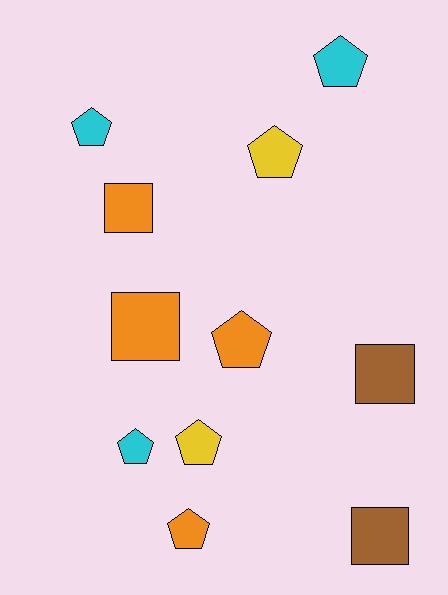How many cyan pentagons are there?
There are 3 cyan pentagons.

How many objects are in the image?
There are 11 objects.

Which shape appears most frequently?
Pentagon, with 7 objects.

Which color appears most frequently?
Orange, with 4 objects.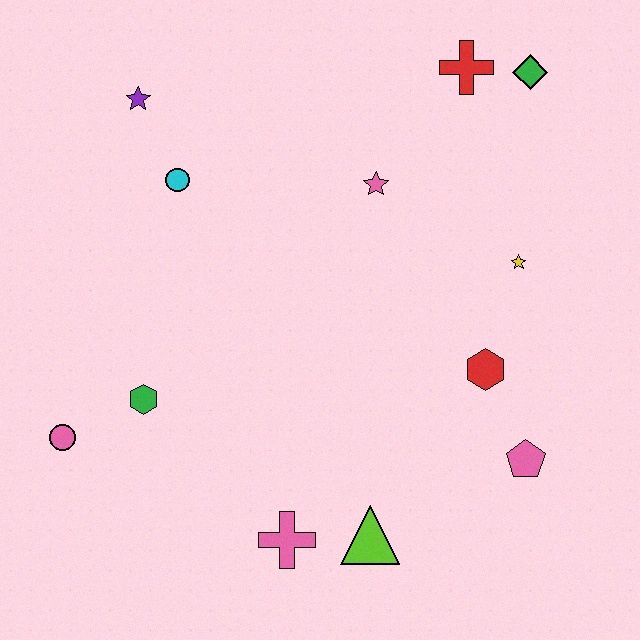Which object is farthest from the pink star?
The pink circle is farthest from the pink star.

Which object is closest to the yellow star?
The red hexagon is closest to the yellow star.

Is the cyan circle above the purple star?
No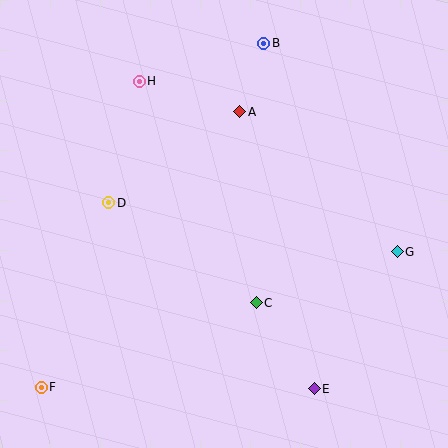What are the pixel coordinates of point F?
Point F is at (41, 387).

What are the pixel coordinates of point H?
Point H is at (139, 81).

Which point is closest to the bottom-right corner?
Point E is closest to the bottom-right corner.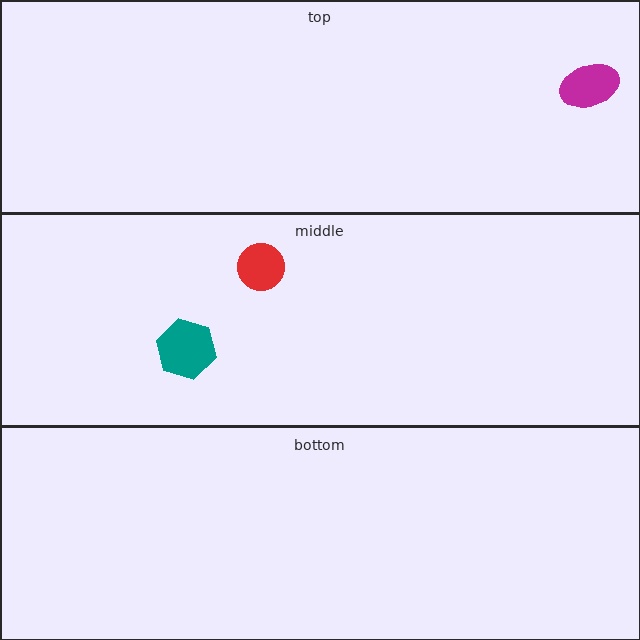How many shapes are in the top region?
1.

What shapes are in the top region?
The magenta ellipse.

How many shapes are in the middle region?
2.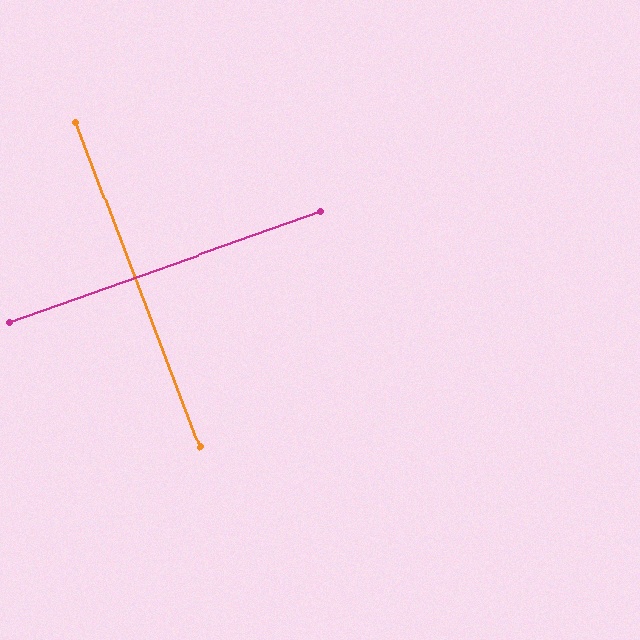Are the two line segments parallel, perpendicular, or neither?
Perpendicular — they meet at approximately 89°.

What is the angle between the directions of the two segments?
Approximately 89 degrees.